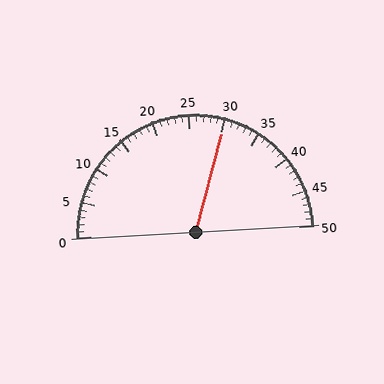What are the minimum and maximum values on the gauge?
The gauge ranges from 0 to 50.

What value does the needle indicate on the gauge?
The needle indicates approximately 30.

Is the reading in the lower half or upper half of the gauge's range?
The reading is in the upper half of the range (0 to 50).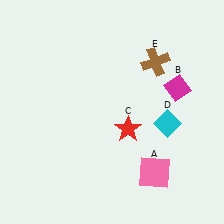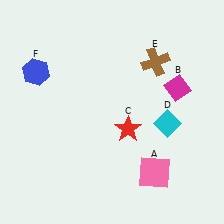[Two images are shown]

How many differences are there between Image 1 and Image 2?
There is 1 difference between the two images.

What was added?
A blue hexagon (F) was added in Image 2.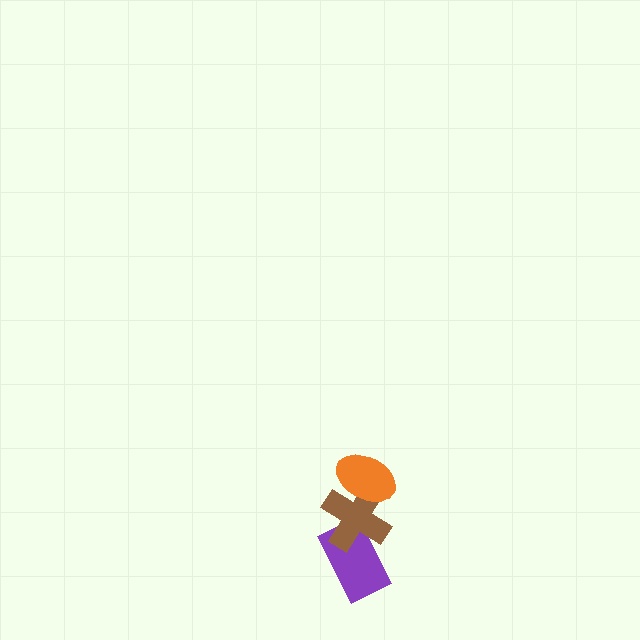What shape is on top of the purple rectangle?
The brown cross is on top of the purple rectangle.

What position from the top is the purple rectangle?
The purple rectangle is 3rd from the top.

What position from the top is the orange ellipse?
The orange ellipse is 1st from the top.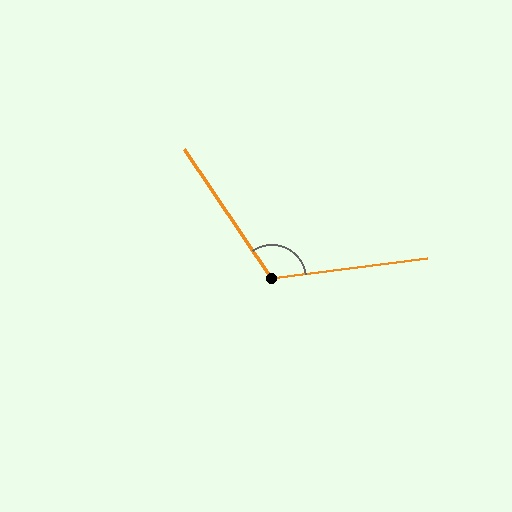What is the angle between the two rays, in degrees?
Approximately 117 degrees.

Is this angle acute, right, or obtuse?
It is obtuse.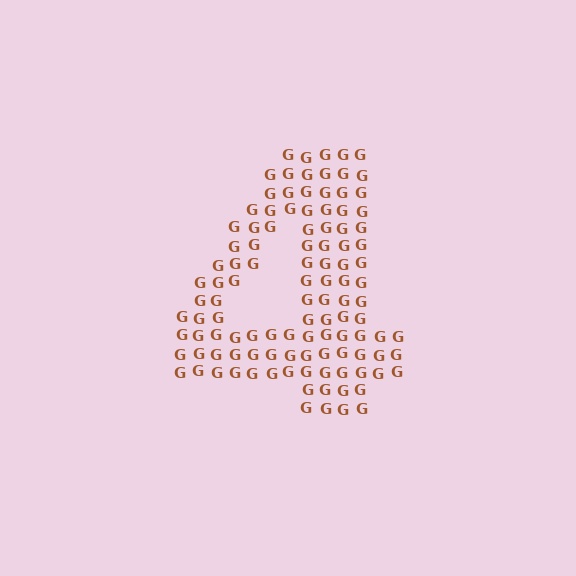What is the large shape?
The large shape is the digit 4.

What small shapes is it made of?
It is made of small letter G's.